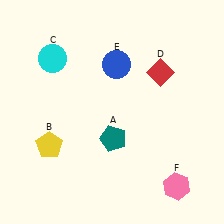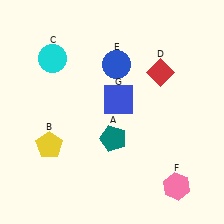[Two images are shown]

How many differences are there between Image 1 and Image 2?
There is 1 difference between the two images.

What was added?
A blue square (G) was added in Image 2.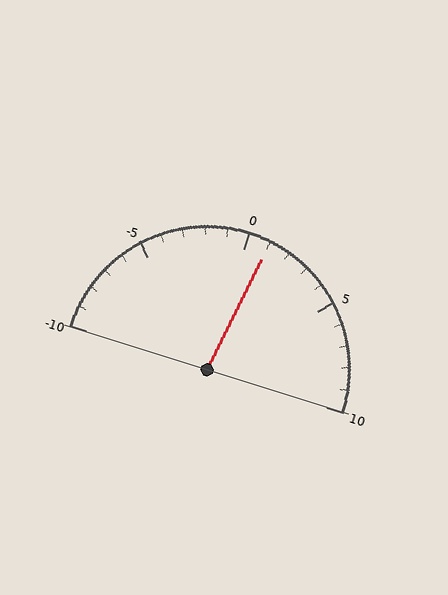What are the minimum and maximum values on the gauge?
The gauge ranges from -10 to 10.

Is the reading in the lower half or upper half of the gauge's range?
The reading is in the upper half of the range (-10 to 10).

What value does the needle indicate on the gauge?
The needle indicates approximately 1.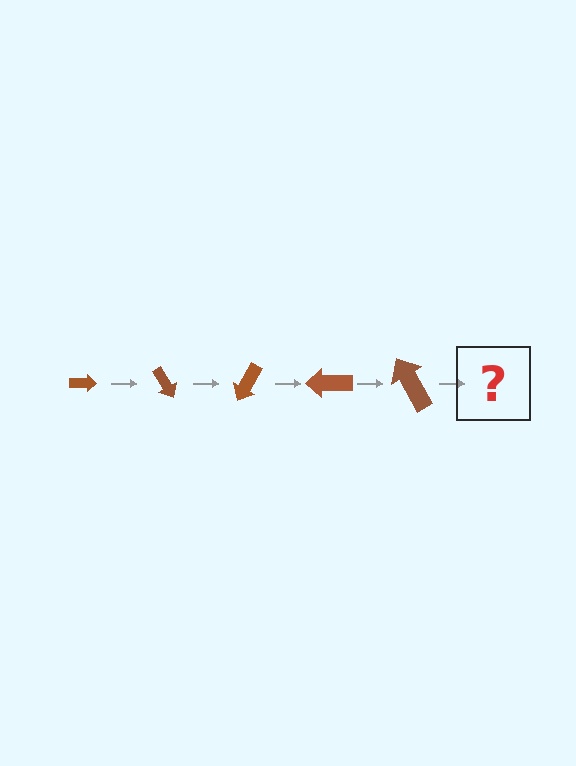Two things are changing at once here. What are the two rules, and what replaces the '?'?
The two rules are that the arrow grows larger each step and it rotates 60 degrees each step. The '?' should be an arrow, larger than the previous one and rotated 300 degrees from the start.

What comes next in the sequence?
The next element should be an arrow, larger than the previous one and rotated 300 degrees from the start.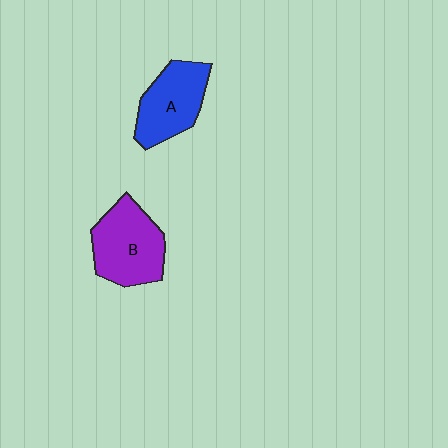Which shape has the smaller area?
Shape A (blue).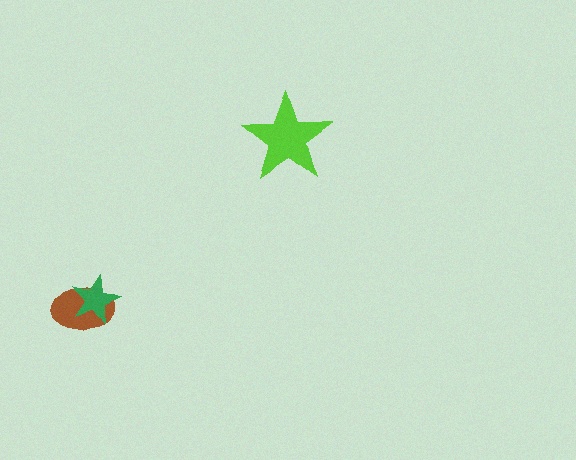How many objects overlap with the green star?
1 object overlaps with the green star.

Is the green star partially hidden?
No, no other shape covers it.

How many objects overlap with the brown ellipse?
1 object overlaps with the brown ellipse.